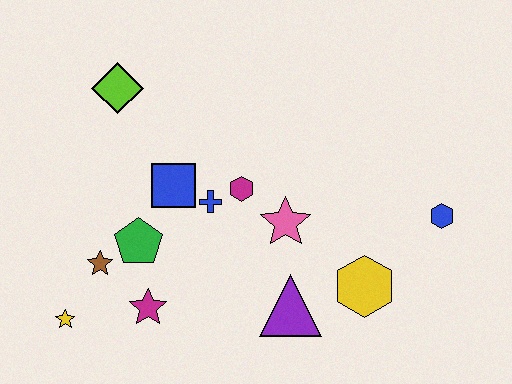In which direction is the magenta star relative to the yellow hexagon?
The magenta star is to the left of the yellow hexagon.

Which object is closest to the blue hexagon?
The yellow hexagon is closest to the blue hexagon.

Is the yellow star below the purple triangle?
Yes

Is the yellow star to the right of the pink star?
No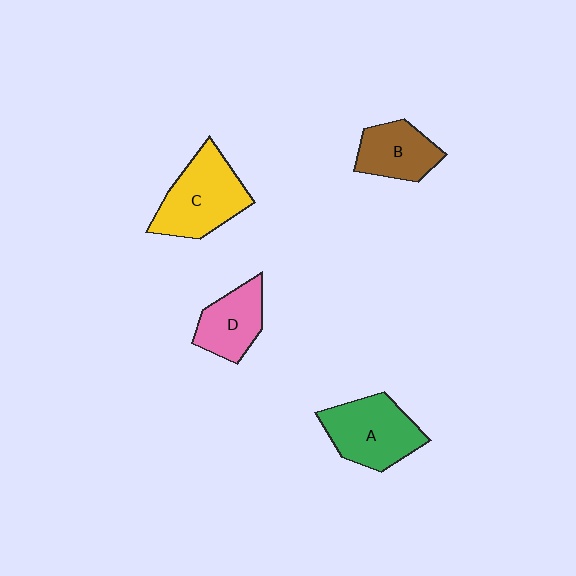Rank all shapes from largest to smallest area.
From largest to smallest: C (yellow), A (green), B (brown), D (pink).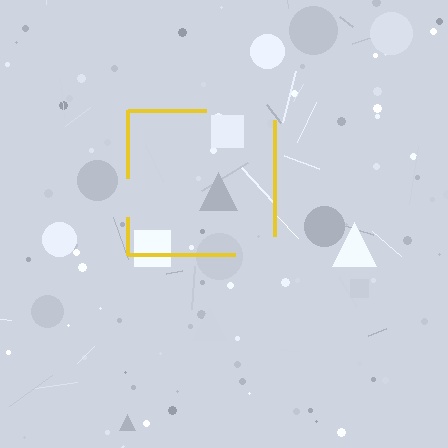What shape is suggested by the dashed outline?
The dashed outline suggests a square.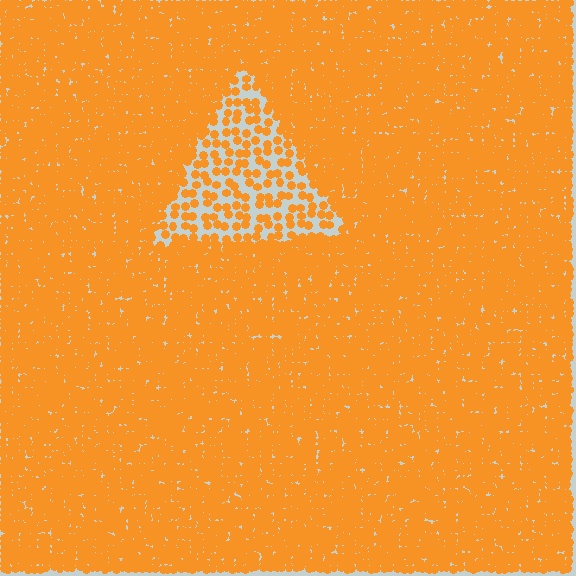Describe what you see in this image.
The image contains small orange elements arranged at two different densities. A triangle-shaped region is visible where the elements are less densely packed than the surrounding area.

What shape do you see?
I see a triangle.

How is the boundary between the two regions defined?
The boundary is defined by a change in element density (approximately 2.8x ratio). All elements are the same color, size, and shape.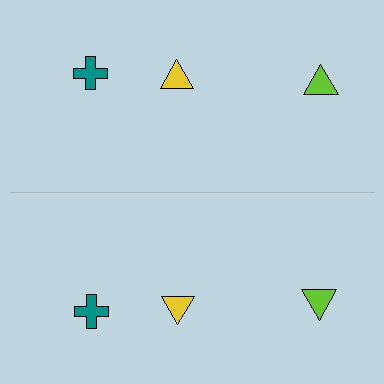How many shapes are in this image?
There are 6 shapes in this image.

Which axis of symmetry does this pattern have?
The pattern has a horizontal axis of symmetry running through the center of the image.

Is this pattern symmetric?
Yes, this pattern has bilateral (reflection) symmetry.